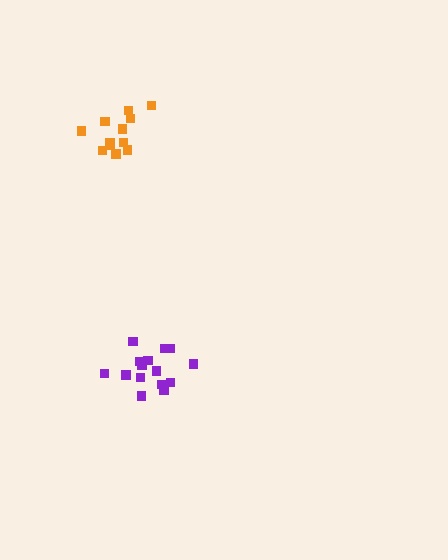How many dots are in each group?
Group 1: 12 dots, Group 2: 15 dots (27 total).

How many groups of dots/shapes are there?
There are 2 groups.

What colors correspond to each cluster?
The clusters are colored: orange, purple.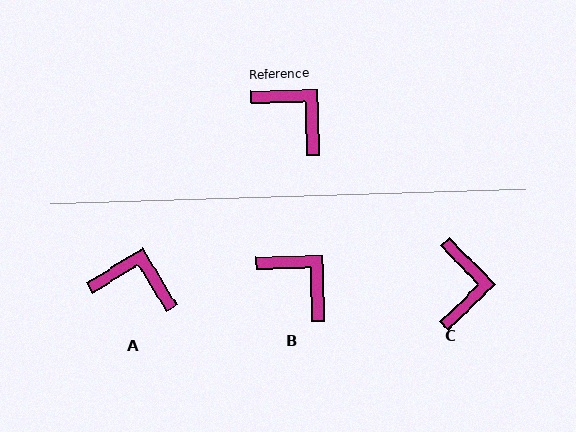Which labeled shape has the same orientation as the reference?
B.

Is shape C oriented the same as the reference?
No, it is off by about 47 degrees.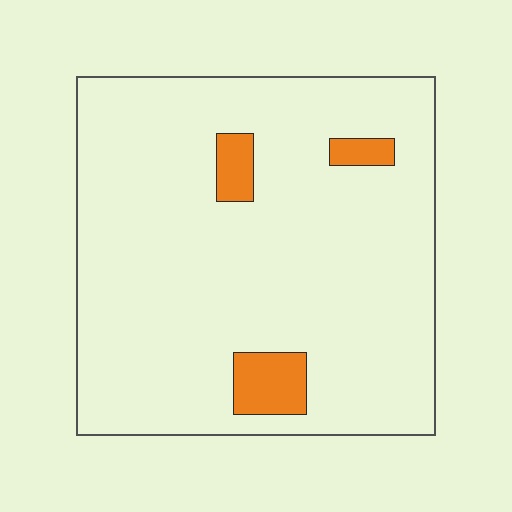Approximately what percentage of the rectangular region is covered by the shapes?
Approximately 5%.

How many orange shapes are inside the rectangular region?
3.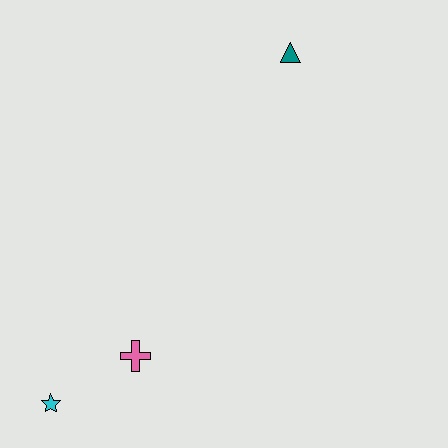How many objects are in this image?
There are 3 objects.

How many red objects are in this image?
There are no red objects.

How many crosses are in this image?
There is 1 cross.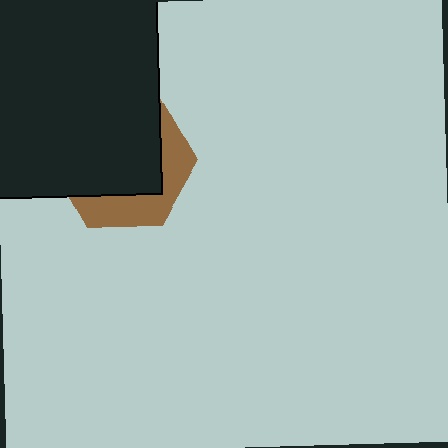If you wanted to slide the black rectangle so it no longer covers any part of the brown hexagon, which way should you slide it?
Slide it toward the upper-left — that is the most direct way to separate the two shapes.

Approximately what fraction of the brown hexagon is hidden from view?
Roughly 67% of the brown hexagon is hidden behind the black rectangle.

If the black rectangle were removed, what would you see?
You would see the complete brown hexagon.